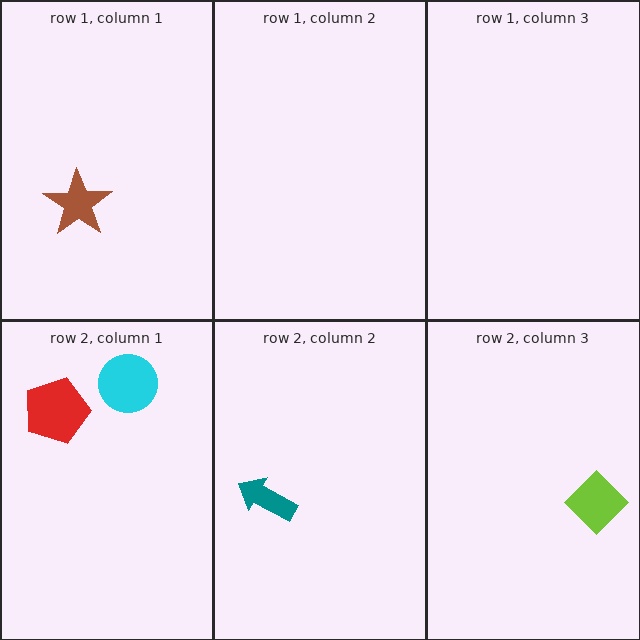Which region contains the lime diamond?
The row 2, column 3 region.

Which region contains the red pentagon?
The row 2, column 1 region.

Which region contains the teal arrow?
The row 2, column 2 region.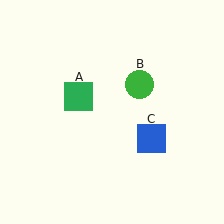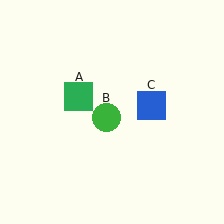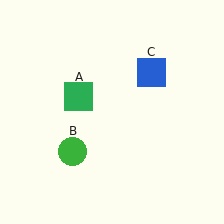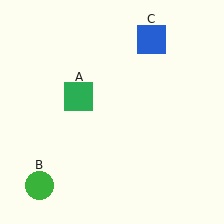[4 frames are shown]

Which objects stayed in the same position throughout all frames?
Green square (object A) remained stationary.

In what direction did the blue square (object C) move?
The blue square (object C) moved up.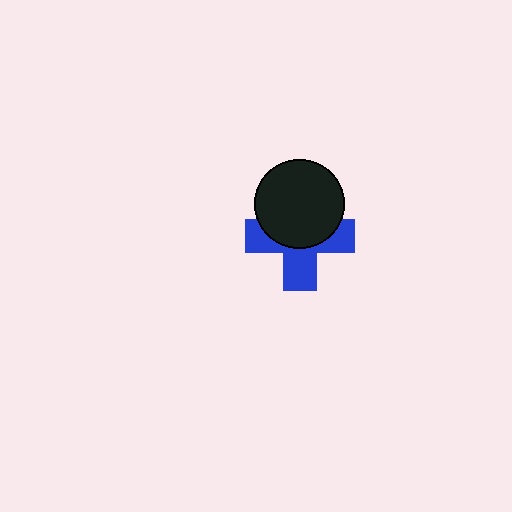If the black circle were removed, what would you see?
You would see the complete blue cross.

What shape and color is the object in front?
The object in front is a black circle.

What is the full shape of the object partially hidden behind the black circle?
The partially hidden object is a blue cross.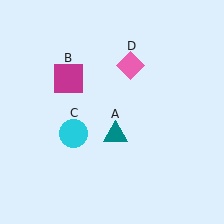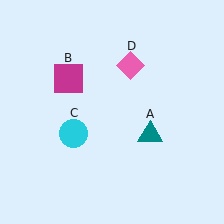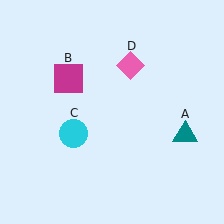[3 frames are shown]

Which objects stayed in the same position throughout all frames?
Magenta square (object B) and cyan circle (object C) and pink diamond (object D) remained stationary.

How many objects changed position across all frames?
1 object changed position: teal triangle (object A).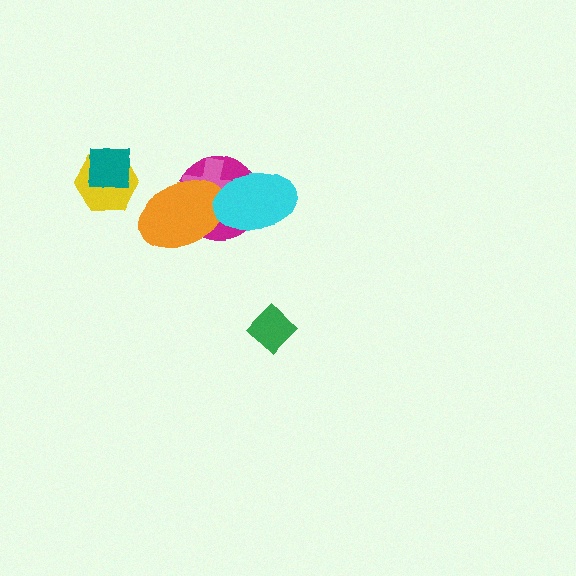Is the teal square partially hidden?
No, no other shape covers it.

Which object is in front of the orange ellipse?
The cyan ellipse is in front of the orange ellipse.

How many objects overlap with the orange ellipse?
3 objects overlap with the orange ellipse.